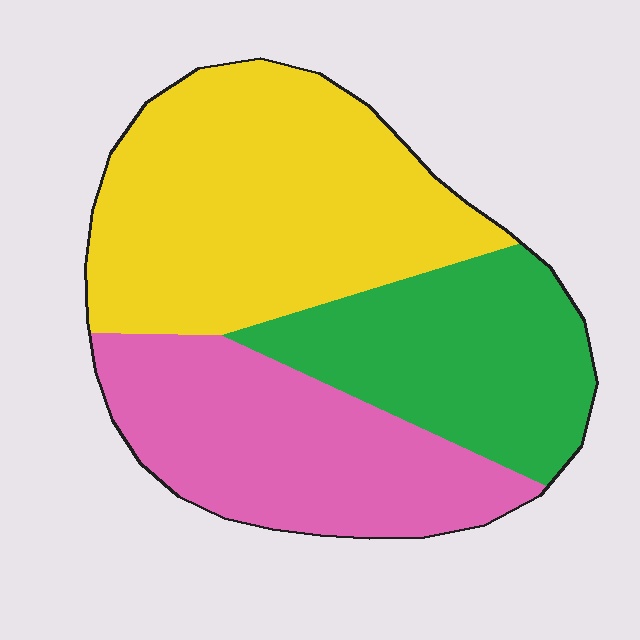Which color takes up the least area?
Green, at roughly 25%.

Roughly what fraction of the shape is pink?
Pink takes up between a sixth and a third of the shape.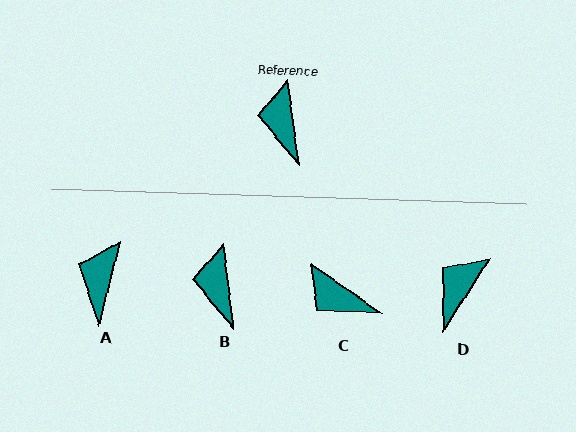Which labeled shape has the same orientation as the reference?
B.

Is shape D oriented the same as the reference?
No, it is off by about 40 degrees.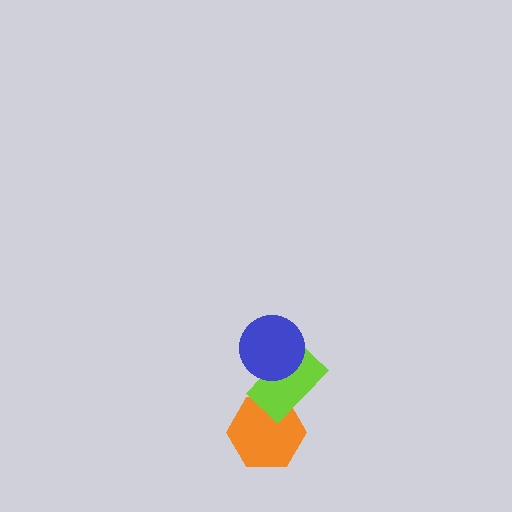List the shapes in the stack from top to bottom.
From top to bottom: the blue circle, the lime rectangle, the orange hexagon.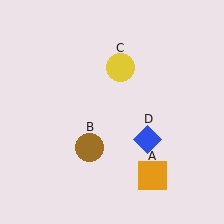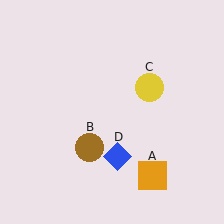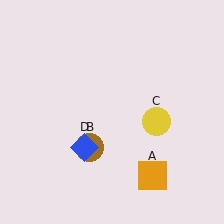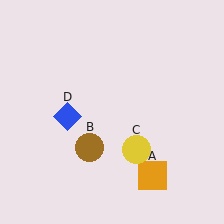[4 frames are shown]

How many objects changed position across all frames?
2 objects changed position: yellow circle (object C), blue diamond (object D).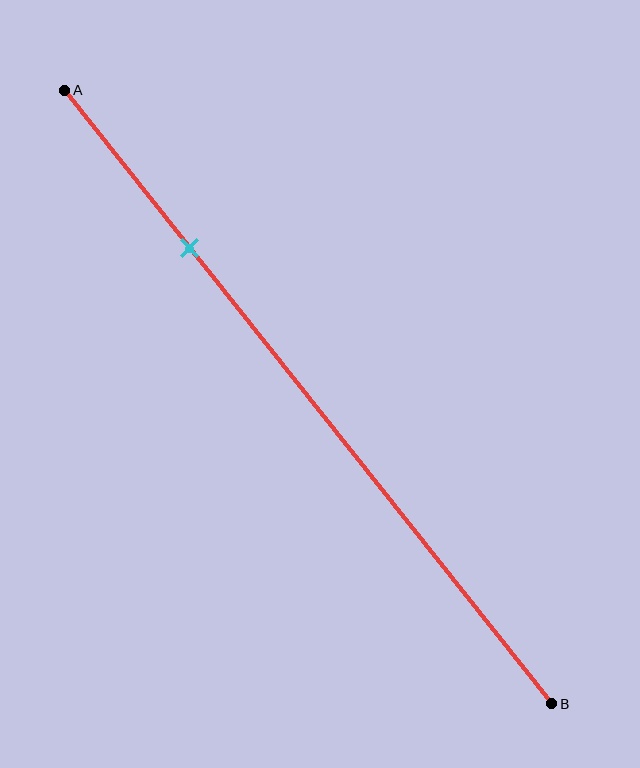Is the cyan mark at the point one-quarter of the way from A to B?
Yes, the mark is approximately at the one-quarter point.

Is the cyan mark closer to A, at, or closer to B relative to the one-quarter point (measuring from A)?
The cyan mark is approximately at the one-quarter point of segment AB.